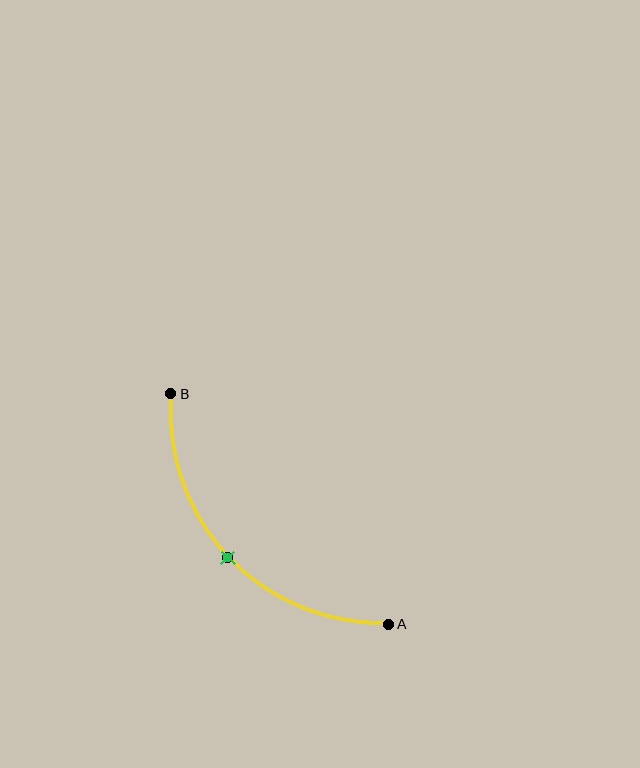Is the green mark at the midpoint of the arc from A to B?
Yes. The green mark lies on the arc at equal arc-length from both A and B — it is the arc midpoint.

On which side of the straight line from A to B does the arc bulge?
The arc bulges below and to the left of the straight line connecting A and B.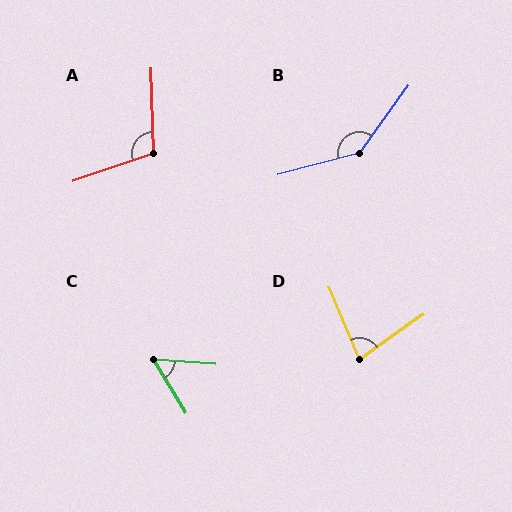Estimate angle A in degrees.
Approximately 107 degrees.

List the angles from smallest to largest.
C (54°), D (78°), A (107°), B (141°).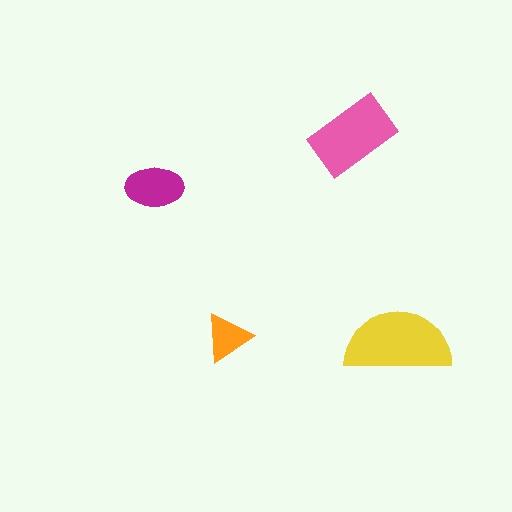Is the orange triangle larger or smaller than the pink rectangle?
Smaller.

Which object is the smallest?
The orange triangle.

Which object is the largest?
The yellow semicircle.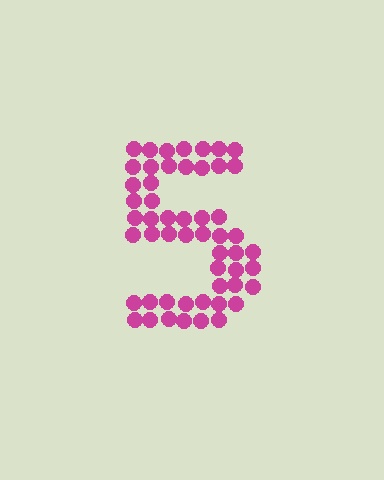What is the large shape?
The large shape is the digit 5.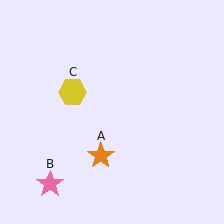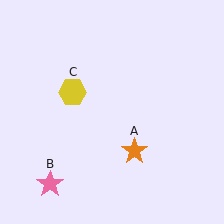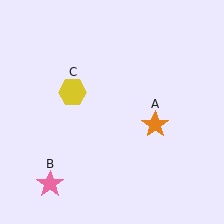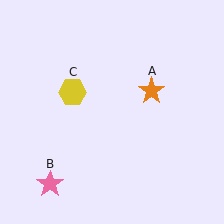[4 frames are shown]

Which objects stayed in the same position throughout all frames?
Pink star (object B) and yellow hexagon (object C) remained stationary.